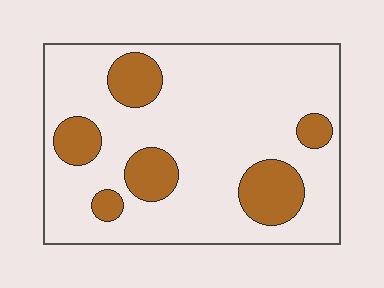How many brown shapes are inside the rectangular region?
6.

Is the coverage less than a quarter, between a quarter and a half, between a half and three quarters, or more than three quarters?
Less than a quarter.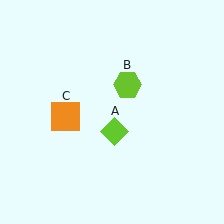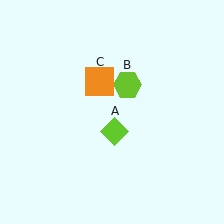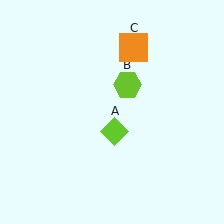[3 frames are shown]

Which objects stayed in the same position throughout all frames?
Lime diamond (object A) and lime hexagon (object B) remained stationary.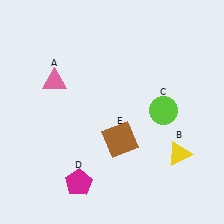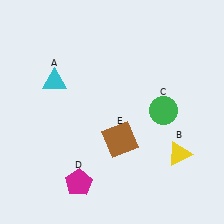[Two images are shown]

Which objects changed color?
A changed from pink to cyan. C changed from lime to green.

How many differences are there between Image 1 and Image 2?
There are 2 differences between the two images.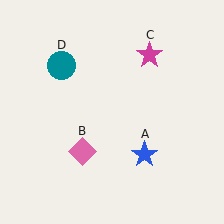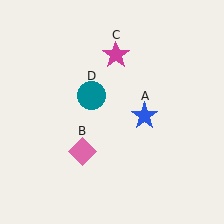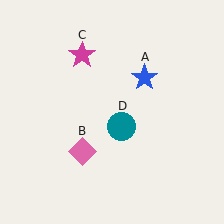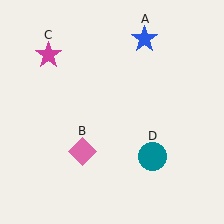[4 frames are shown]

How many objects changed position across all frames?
3 objects changed position: blue star (object A), magenta star (object C), teal circle (object D).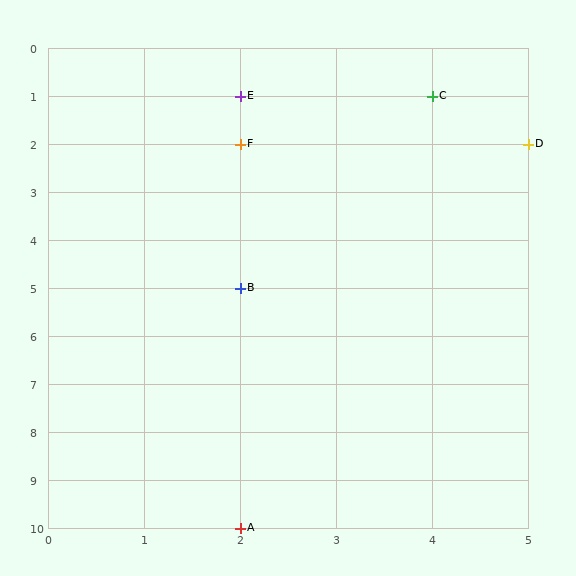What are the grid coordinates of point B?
Point B is at grid coordinates (2, 5).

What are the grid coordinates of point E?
Point E is at grid coordinates (2, 1).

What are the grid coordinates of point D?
Point D is at grid coordinates (5, 2).